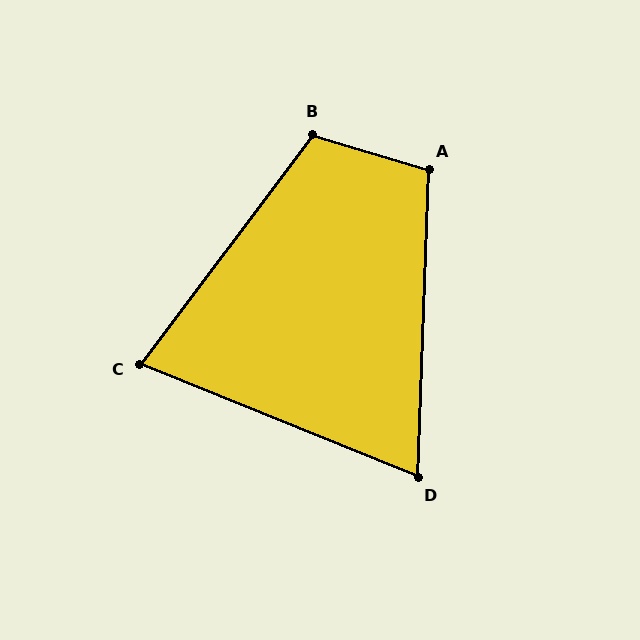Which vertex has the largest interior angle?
B, at approximately 110 degrees.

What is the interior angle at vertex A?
Approximately 105 degrees (obtuse).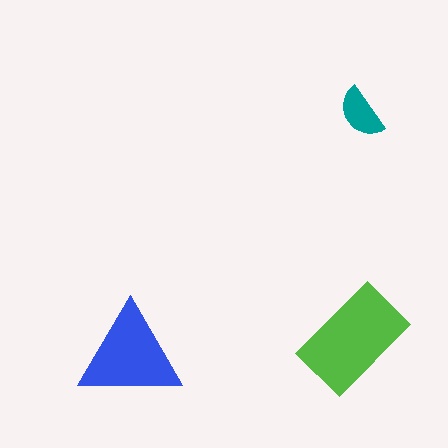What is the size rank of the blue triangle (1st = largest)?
2nd.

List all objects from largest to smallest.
The lime rectangle, the blue triangle, the teal semicircle.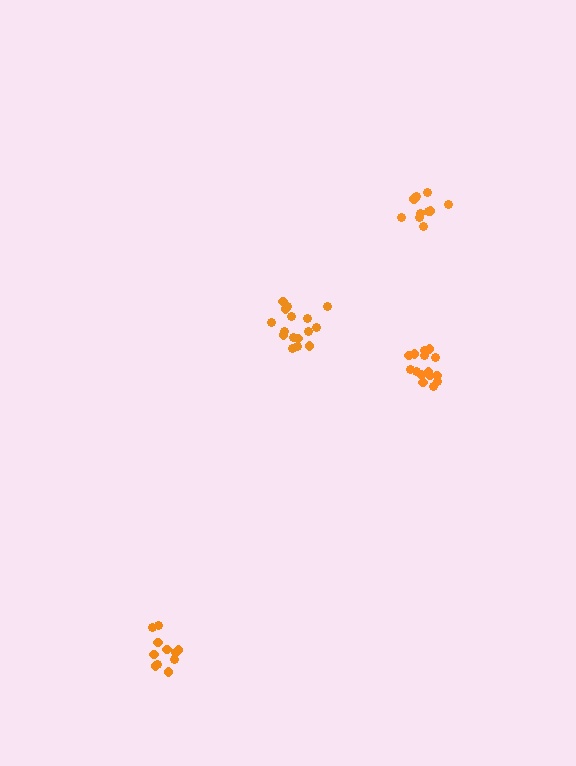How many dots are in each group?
Group 1: 15 dots, Group 2: 11 dots, Group 3: 16 dots, Group 4: 10 dots (52 total).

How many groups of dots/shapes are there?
There are 4 groups.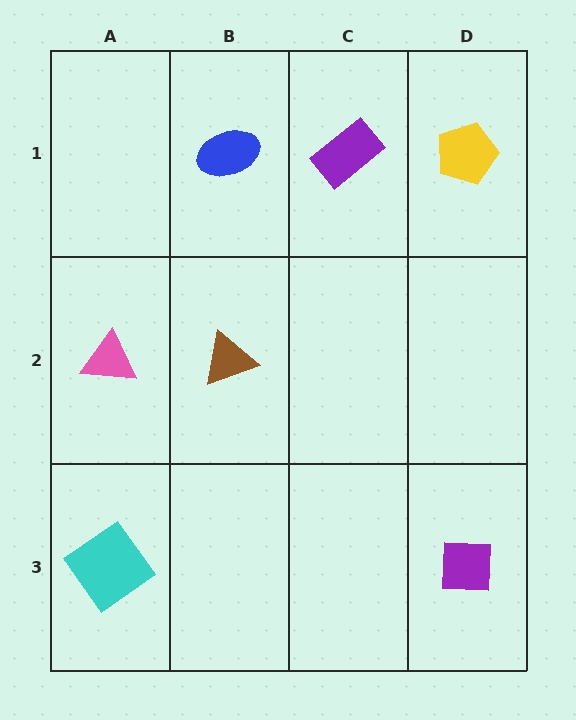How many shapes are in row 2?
2 shapes.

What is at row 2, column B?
A brown triangle.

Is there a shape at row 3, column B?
No, that cell is empty.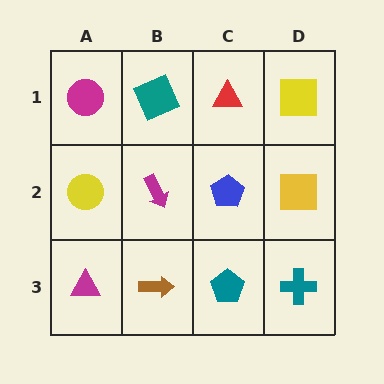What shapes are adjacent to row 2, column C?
A red triangle (row 1, column C), a teal pentagon (row 3, column C), a magenta arrow (row 2, column B), a yellow square (row 2, column D).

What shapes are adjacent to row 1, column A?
A yellow circle (row 2, column A), a teal square (row 1, column B).